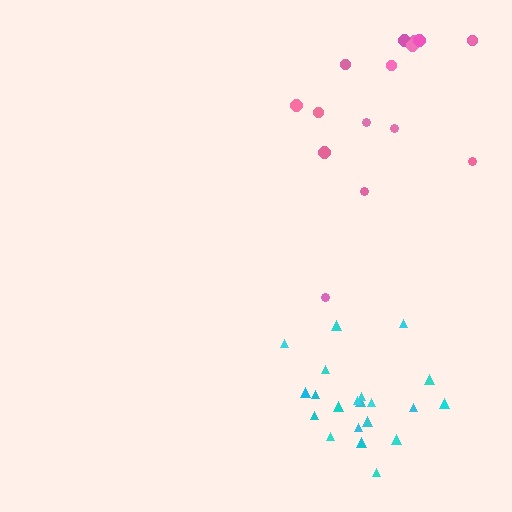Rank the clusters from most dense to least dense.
cyan, pink.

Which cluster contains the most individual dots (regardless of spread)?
Cyan (21).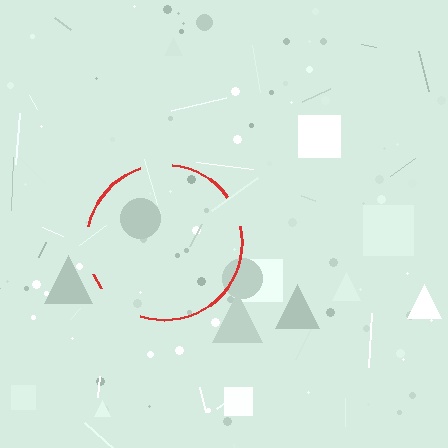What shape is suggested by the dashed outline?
The dashed outline suggests a circle.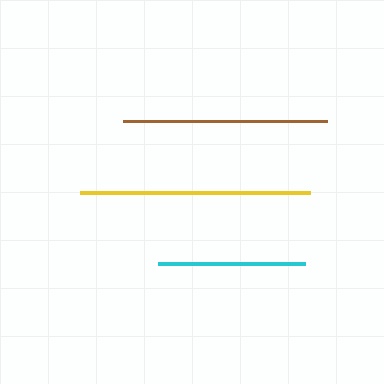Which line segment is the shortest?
The cyan line is the shortest at approximately 147 pixels.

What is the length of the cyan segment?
The cyan segment is approximately 147 pixels long.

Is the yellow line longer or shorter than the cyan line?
The yellow line is longer than the cyan line.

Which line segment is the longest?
The yellow line is the longest at approximately 230 pixels.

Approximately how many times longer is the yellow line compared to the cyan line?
The yellow line is approximately 1.6 times the length of the cyan line.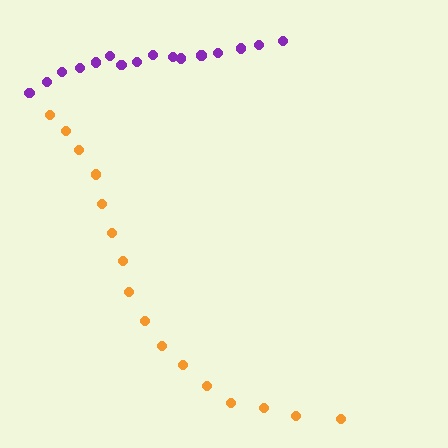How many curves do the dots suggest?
There are 2 distinct paths.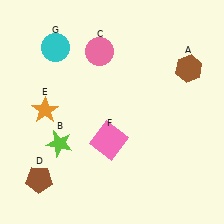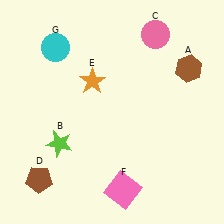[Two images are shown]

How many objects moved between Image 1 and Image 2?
3 objects moved between the two images.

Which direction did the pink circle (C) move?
The pink circle (C) moved right.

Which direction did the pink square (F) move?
The pink square (F) moved down.